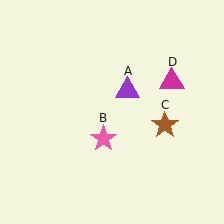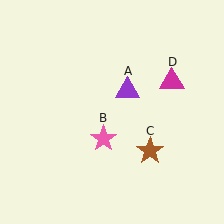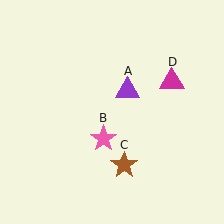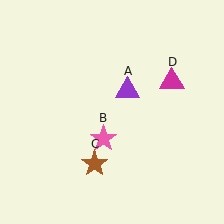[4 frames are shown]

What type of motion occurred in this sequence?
The brown star (object C) rotated clockwise around the center of the scene.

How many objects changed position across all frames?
1 object changed position: brown star (object C).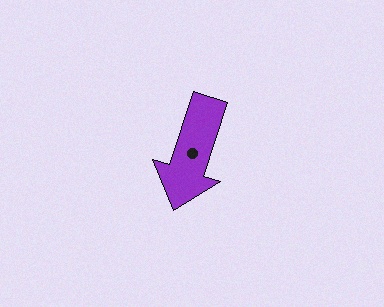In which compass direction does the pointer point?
South.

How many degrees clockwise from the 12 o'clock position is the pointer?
Approximately 198 degrees.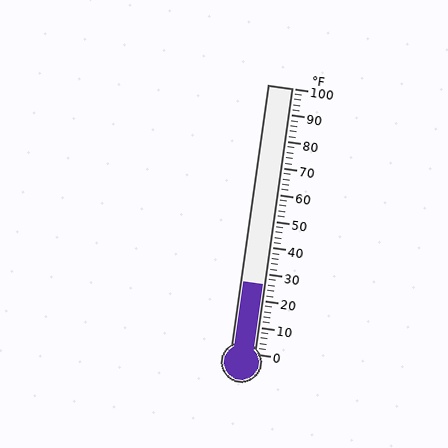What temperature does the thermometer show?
The thermometer shows approximately 26°F.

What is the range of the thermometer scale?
The thermometer scale ranges from 0°F to 100°F.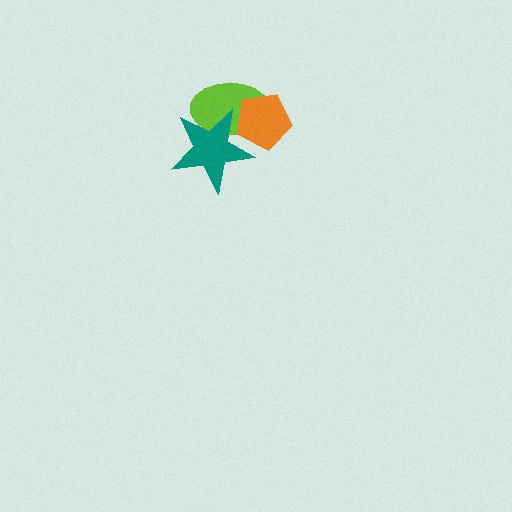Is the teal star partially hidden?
No, no other shape covers it.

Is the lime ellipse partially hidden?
Yes, it is partially covered by another shape.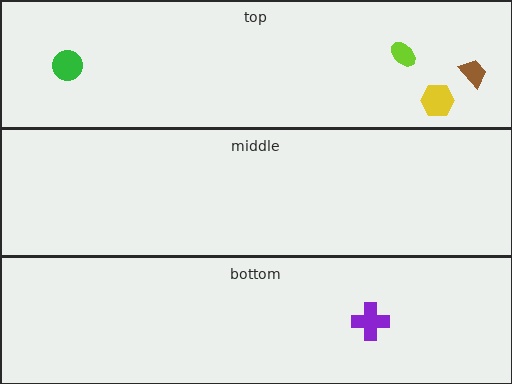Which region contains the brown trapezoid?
The top region.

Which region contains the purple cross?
The bottom region.